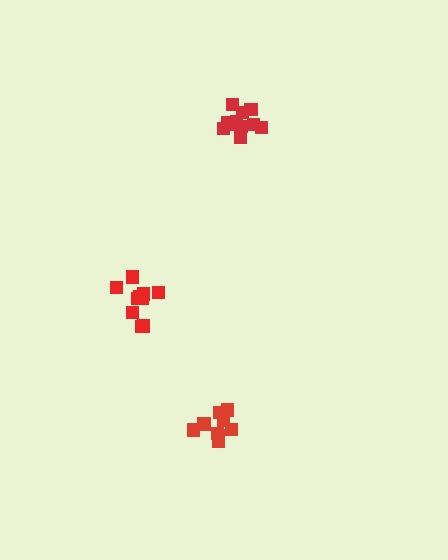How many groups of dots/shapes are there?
There are 3 groups.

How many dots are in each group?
Group 1: 11 dots, Group 2: 10 dots, Group 3: 9 dots (30 total).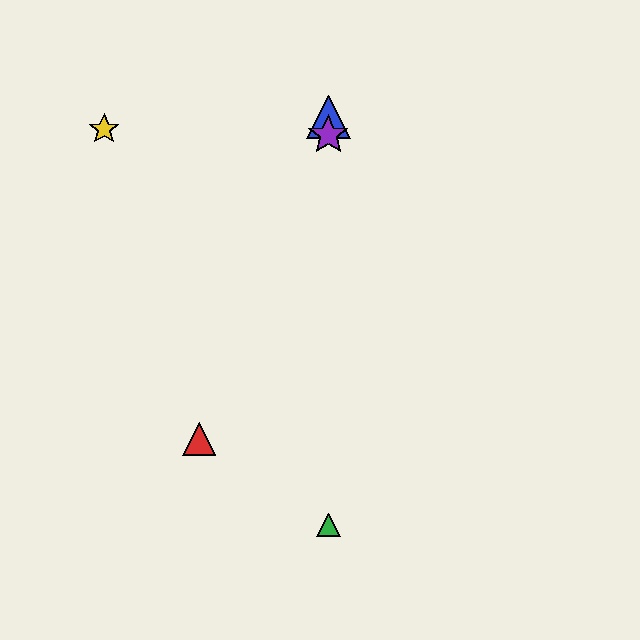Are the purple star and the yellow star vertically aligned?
No, the purple star is at x≈328 and the yellow star is at x≈104.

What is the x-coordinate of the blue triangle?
The blue triangle is at x≈328.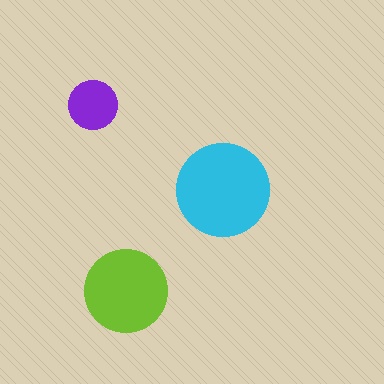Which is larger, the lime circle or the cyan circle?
The cyan one.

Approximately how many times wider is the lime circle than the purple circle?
About 1.5 times wider.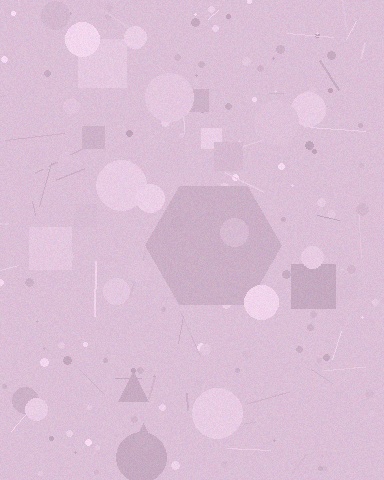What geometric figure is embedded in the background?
A hexagon is embedded in the background.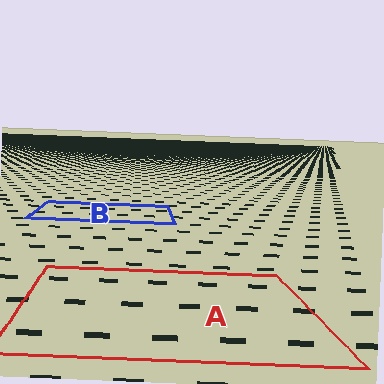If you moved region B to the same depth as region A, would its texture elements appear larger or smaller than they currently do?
They would appear larger. At a closer depth, the same texture elements are projected at a bigger on-screen size.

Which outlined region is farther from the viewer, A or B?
Region B is farther from the viewer — the texture elements inside it appear smaller and more densely packed.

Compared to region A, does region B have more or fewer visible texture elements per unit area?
Region B has more texture elements per unit area — they are packed more densely because it is farther away.